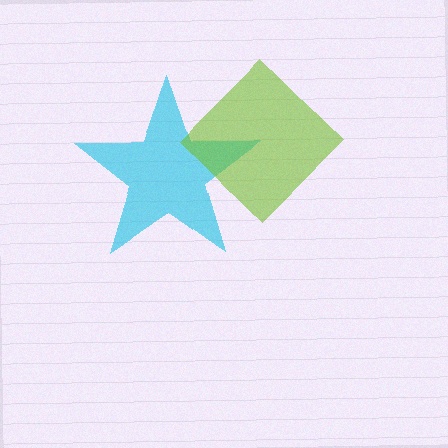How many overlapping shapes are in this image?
There are 2 overlapping shapes in the image.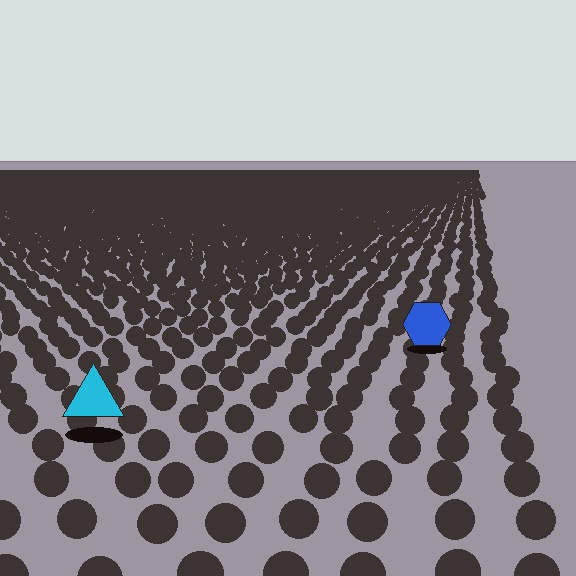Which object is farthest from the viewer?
The blue hexagon is farthest from the viewer. It appears smaller and the ground texture around it is denser.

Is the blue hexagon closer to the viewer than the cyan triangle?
No. The cyan triangle is closer — you can tell from the texture gradient: the ground texture is coarser near it.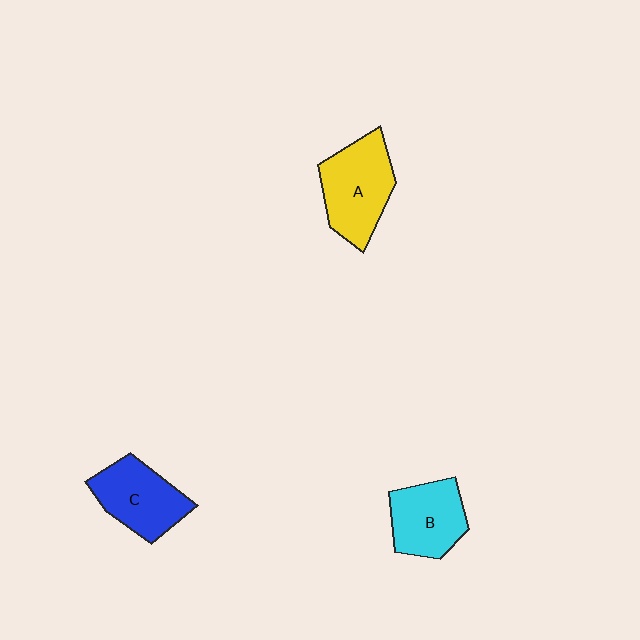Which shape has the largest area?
Shape A (yellow).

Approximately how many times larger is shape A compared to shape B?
Approximately 1.2 times.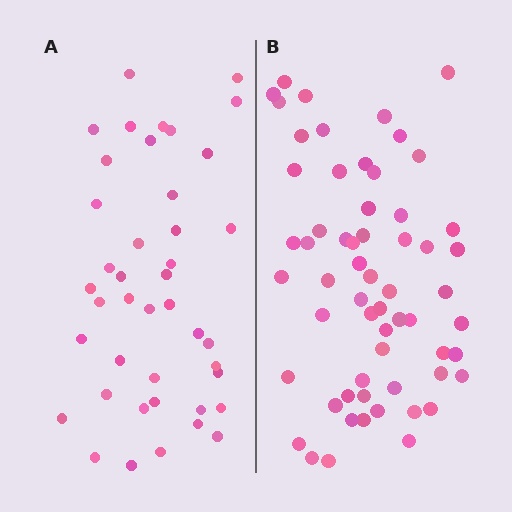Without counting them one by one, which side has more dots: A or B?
Region B (the right region) has more dots.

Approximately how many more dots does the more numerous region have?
Region B has approximately 20 more dots than region A.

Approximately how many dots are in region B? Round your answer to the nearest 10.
About 60 dots.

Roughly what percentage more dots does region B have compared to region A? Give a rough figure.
About 45% more.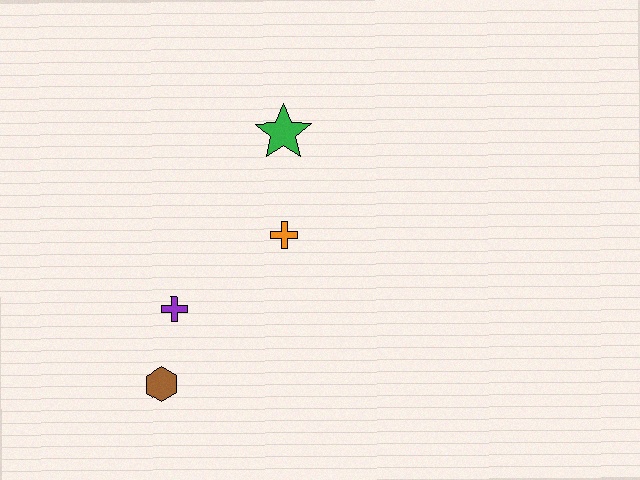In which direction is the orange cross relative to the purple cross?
The orange cross is to the right of the purple cross.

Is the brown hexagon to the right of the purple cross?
No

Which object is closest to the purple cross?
The brown hexagon is closest to the purple cross.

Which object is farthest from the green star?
The brown hexagon is farthest from the green star.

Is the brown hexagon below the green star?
Yes